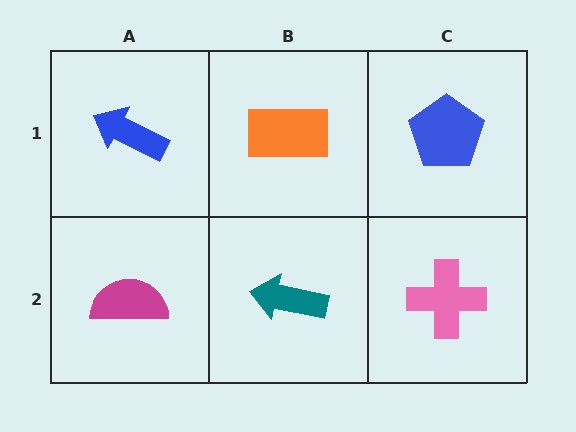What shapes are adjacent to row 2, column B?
An orange rectangle (row 1, column B), a magenta semicircle (row 2, column A), a pink cross (row 2, column C).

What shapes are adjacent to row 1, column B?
A teal arrow (row 2, column B), a blue arrow (row 1, column A), a blue pentagon (row 1, column C).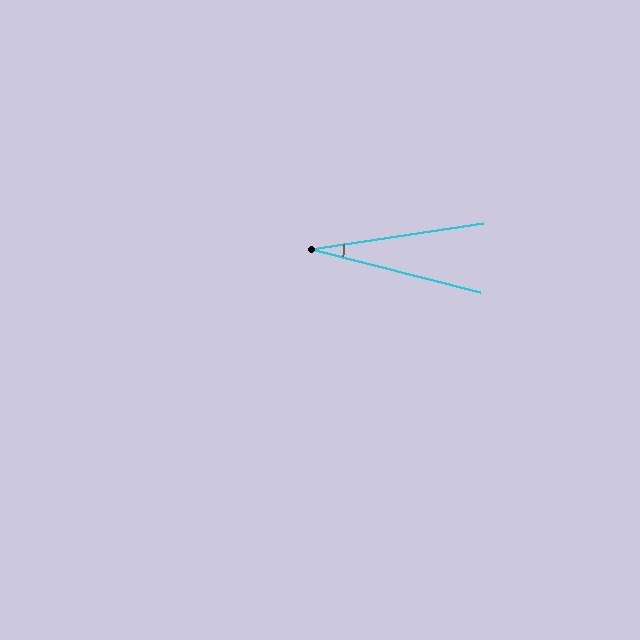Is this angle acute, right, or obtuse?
It is acute.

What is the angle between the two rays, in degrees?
Approximately 23 degrees.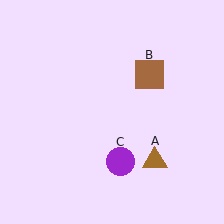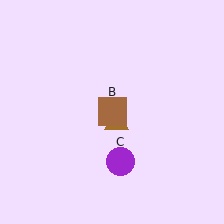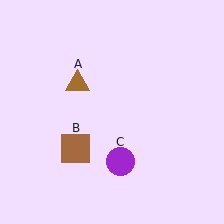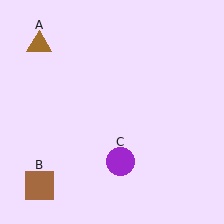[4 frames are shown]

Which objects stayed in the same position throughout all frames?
Purple circle (object C) remained stationary.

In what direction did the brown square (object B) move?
The brown square (object B) moved down and to the left.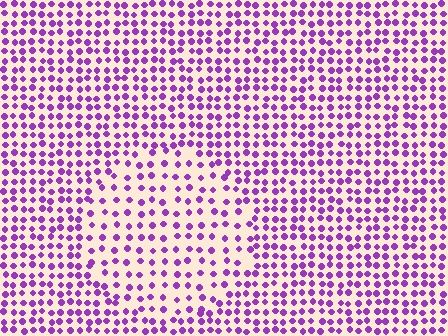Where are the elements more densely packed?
The elements are more densely packed outside the circle boundary.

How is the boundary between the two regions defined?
The boundary is defined by a change in element density (approximately 1.7x ratio). All elements are the same color, size, and shape.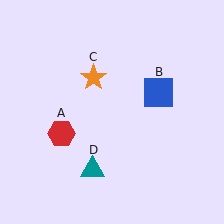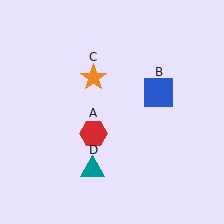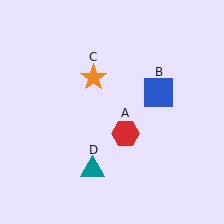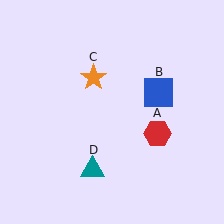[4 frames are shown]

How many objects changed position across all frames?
1 object changed position: red hexagon (object A).